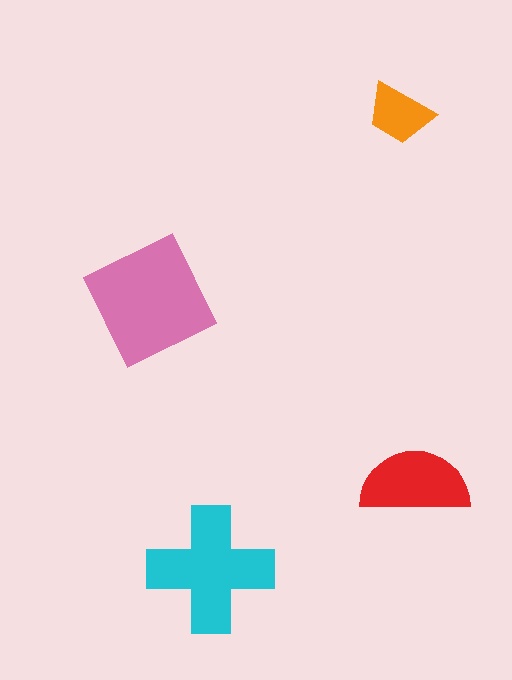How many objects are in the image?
There are 4 objects in the image.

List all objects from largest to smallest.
The pink square, the cyan cross, the red semicircle, the orange trapezoid.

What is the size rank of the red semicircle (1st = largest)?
3rd.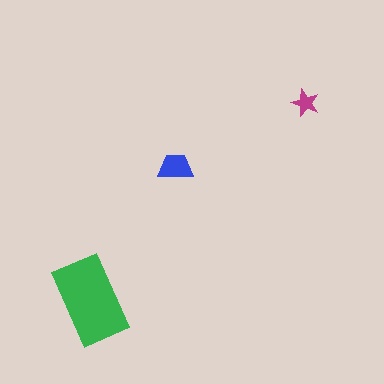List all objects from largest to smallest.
The green rectangle, the blue trapezoid, the magenta star.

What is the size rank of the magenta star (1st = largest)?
3rd.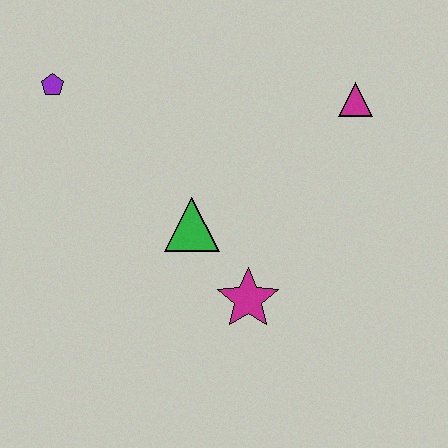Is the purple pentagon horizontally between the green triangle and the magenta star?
No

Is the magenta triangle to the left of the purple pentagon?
No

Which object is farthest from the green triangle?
The magenta triangle is farthest from the green triangle.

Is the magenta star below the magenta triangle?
Yes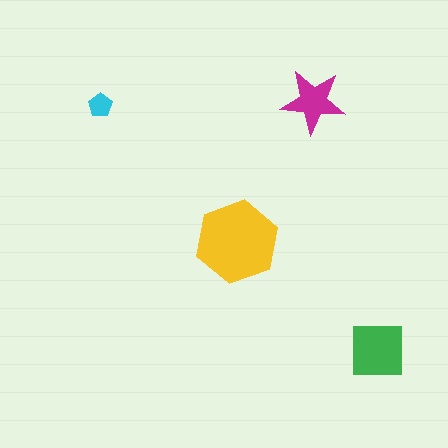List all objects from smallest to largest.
The cyan pentagon, the magenta star, the green square, the yellow hexagon.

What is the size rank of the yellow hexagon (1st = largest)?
1st.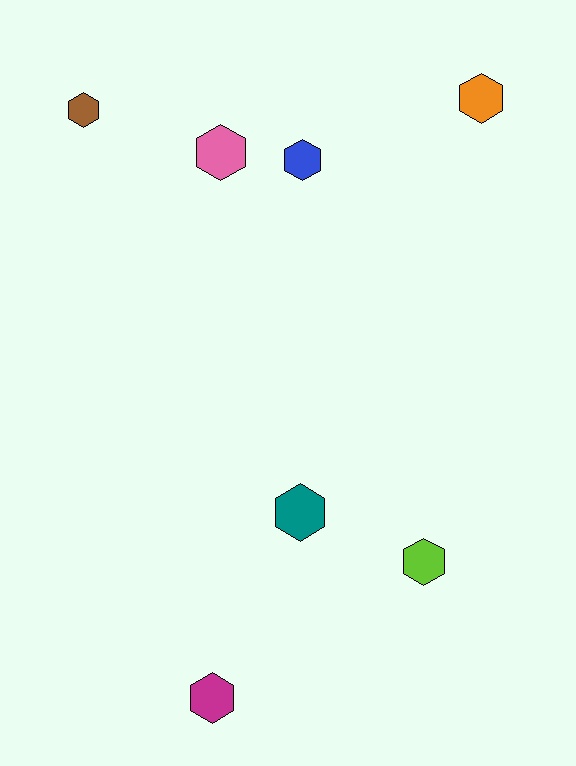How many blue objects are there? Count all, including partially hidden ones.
There is 1 blue object.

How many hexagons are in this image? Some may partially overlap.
There are 7 hexagons.